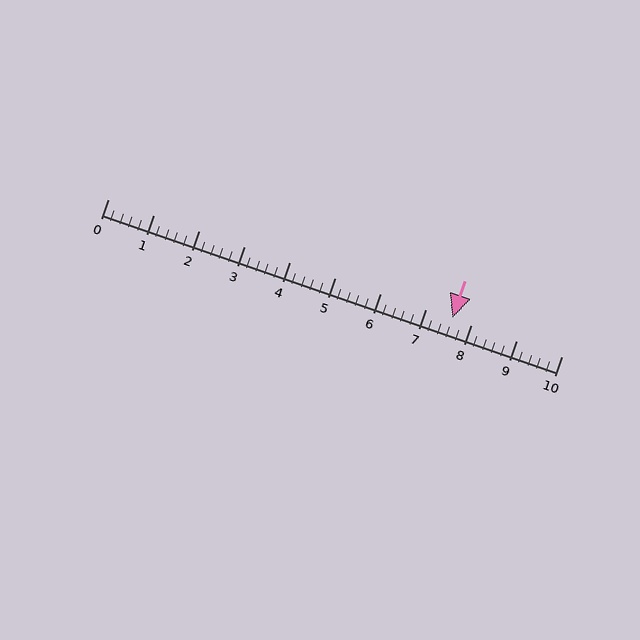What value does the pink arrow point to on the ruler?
The pink arrow points to approximately 7.6.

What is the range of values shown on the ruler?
The ruler shows values from 0 to 10.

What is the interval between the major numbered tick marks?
The major tick marks are spaced 1 units apart.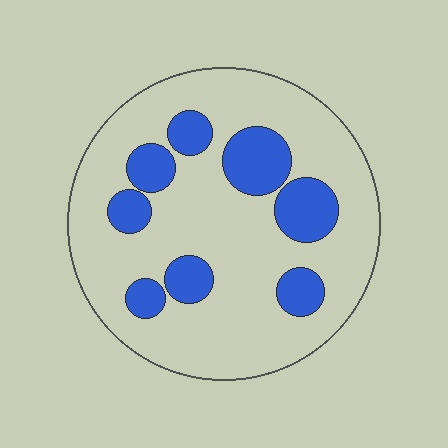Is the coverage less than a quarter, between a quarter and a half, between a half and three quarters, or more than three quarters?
Less than a quarter.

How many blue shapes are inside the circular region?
8.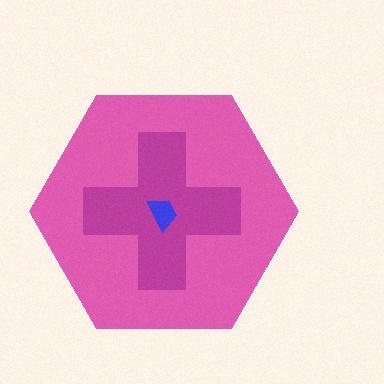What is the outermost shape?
The pink hexagon.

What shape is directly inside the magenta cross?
The blue trapezoid.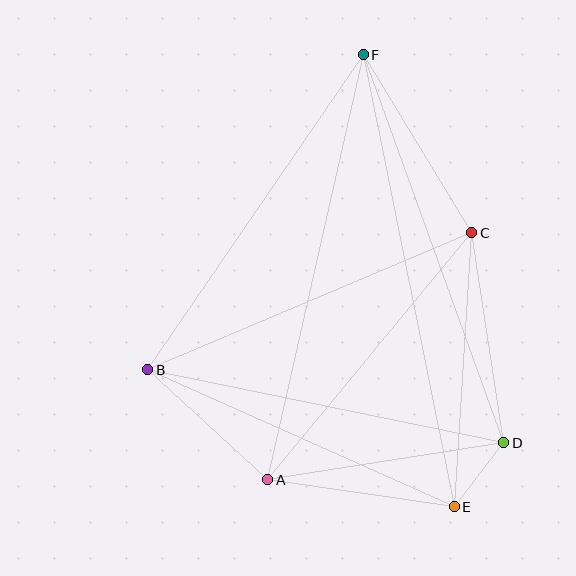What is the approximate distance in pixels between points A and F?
The distance between A and F is approximately 435 pixels.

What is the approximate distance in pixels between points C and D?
The distance between C and D is approximately 212 pixels.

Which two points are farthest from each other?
Points E and F are farthest from each other.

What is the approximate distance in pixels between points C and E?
The distance between C and E is approximately 274 pixels.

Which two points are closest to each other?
Points D and E are closest to each other.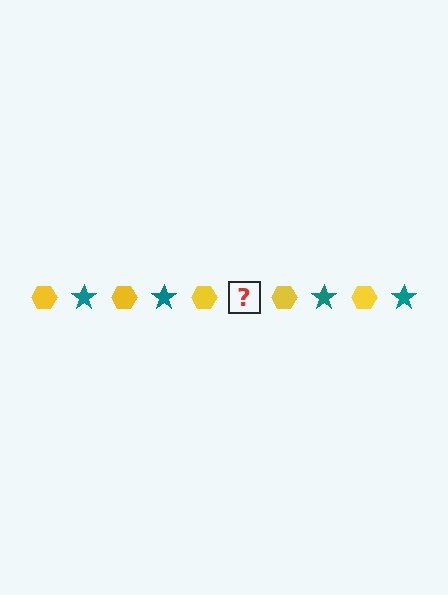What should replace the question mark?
The question mark should be replaced with a teal star.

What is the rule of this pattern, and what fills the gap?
The rule is that the pattern alternates between yellow hexagon and teal star. The gap should be filled with a teal star.